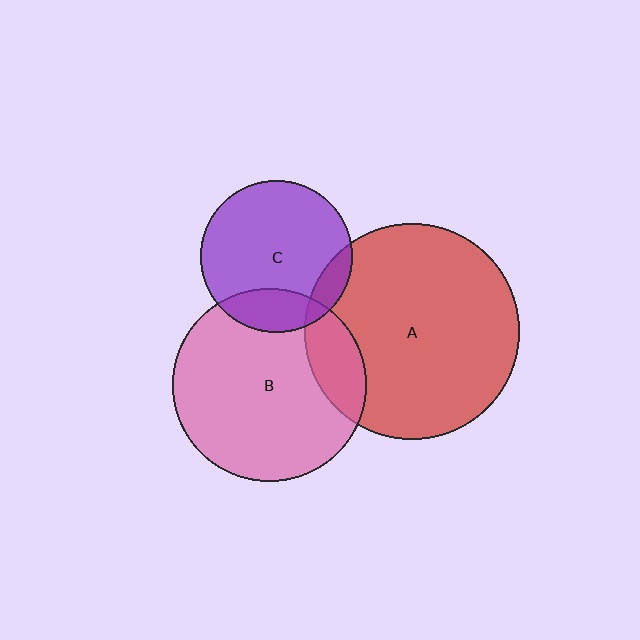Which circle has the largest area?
Circle A (red).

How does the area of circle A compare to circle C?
Approximately 2.0 times.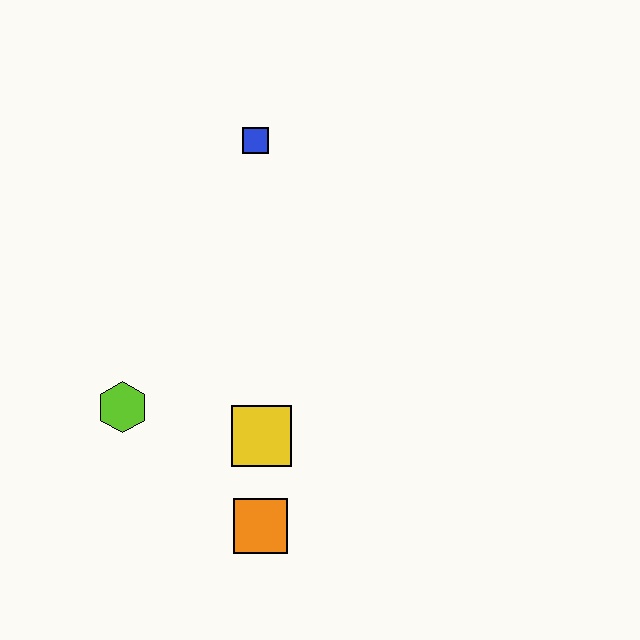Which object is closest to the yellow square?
The orange square is closest to the yellow square.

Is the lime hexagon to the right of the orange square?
No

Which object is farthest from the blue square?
The orange square is farthest from the blue square.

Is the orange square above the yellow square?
No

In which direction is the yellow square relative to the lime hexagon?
The yellow square is to the right of the lime hexagon.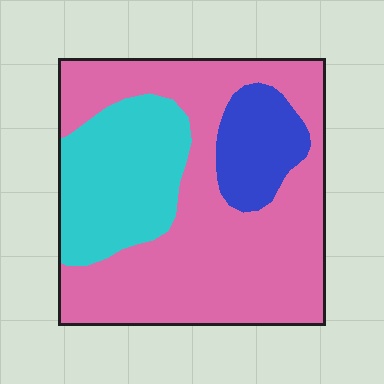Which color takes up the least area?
Blue, at roughly 10%.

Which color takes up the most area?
Pink, at roughly 65%.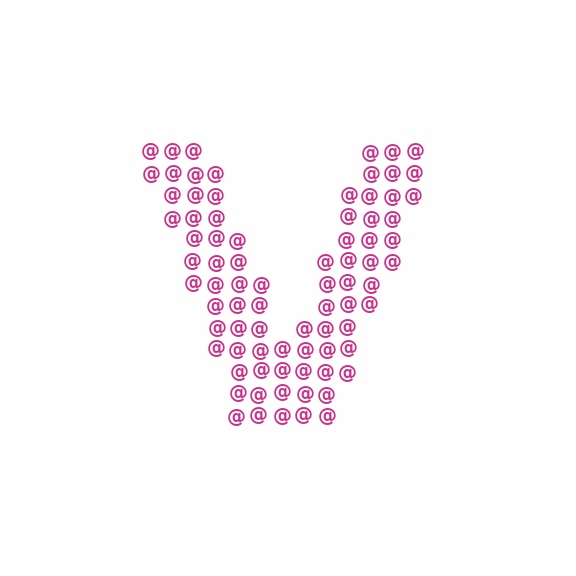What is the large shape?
The large shape is the letter V.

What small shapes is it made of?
It is made of small at signs.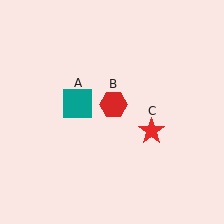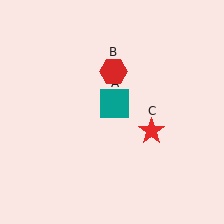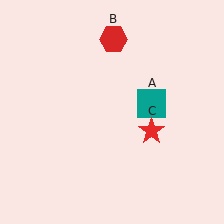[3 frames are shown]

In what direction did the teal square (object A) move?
The teal square (object A) moved right.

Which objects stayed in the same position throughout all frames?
Red star (object C) remained stationary.